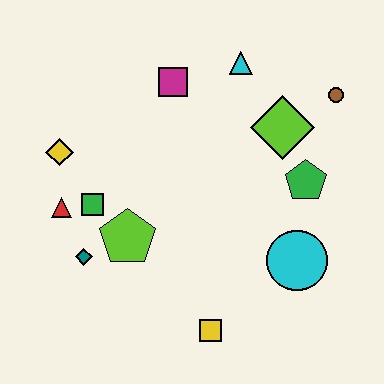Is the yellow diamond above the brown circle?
No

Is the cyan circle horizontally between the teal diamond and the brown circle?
Yes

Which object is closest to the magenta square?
The cyan triangle is closest to the magenta square.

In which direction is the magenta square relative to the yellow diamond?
The magenta square is to the right of the yellow diamond.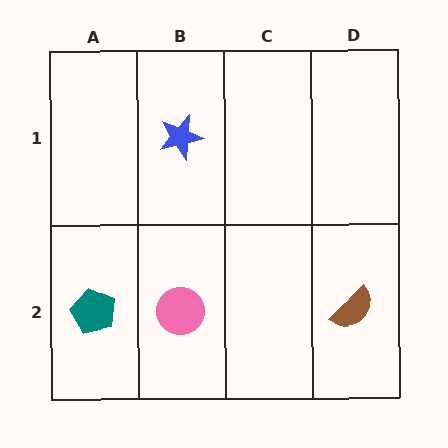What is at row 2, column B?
A pink circle.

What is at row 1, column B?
A blue star.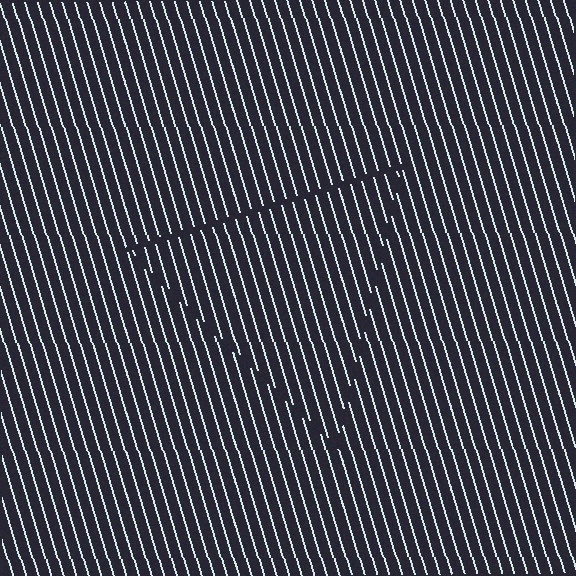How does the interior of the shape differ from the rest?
The interior of the shape contains the same grating, shifted by half a period — the contour is defined by the phase discontinuity where line-ends from the inner and outer gratings abut.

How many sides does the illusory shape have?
3 sides — the line-ends trace a triangle.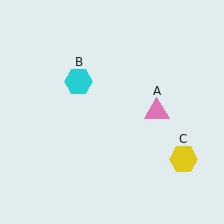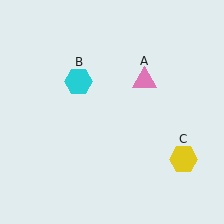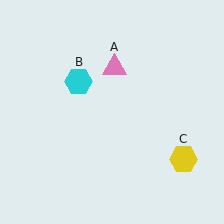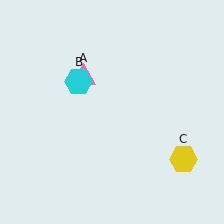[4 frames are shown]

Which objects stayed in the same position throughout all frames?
Cyan hexagon (object B) and yellow hexagon (object C) remained stationary.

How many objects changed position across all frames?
1 object changed position: pink triangle (object A).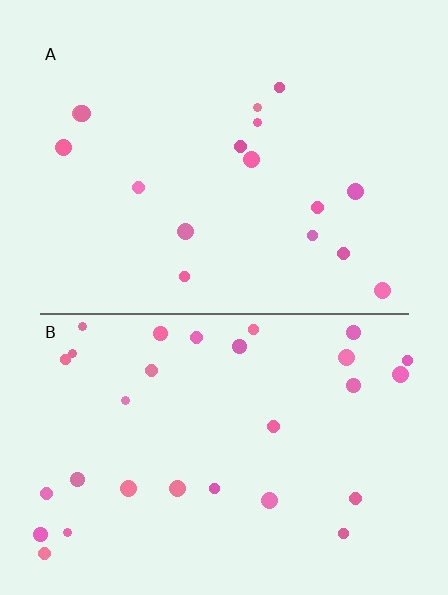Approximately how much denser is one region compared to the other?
Approximately 1.8× — region B over region A.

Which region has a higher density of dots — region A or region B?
B (the bottom).